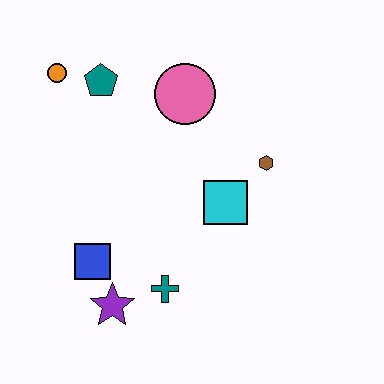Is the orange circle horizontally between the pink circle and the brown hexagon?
No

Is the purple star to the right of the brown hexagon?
No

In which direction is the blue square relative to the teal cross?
The blue square is to the left of the teal cross.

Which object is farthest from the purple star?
The orange circle is farthest from the purple star.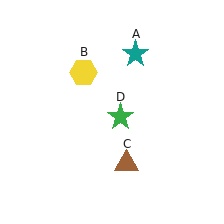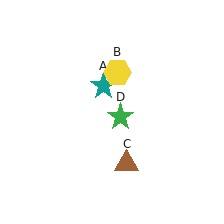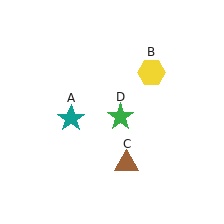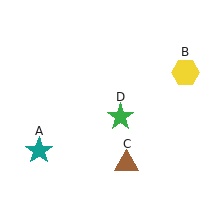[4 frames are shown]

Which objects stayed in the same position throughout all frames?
Brown triangle (object C) and green star (object D) remained stationary.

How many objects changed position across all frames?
2 objects changed position: teal star (object A), yellow hexagon (object B).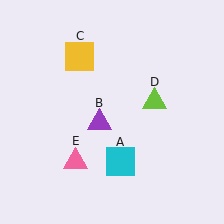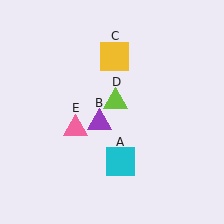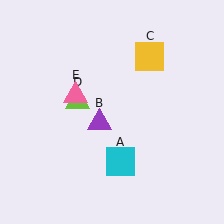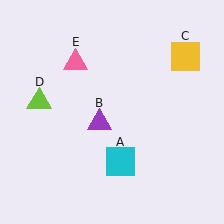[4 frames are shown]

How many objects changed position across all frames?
3 objects changed position: yellow square (object C), lime triangle (object D), pink triangle (object E).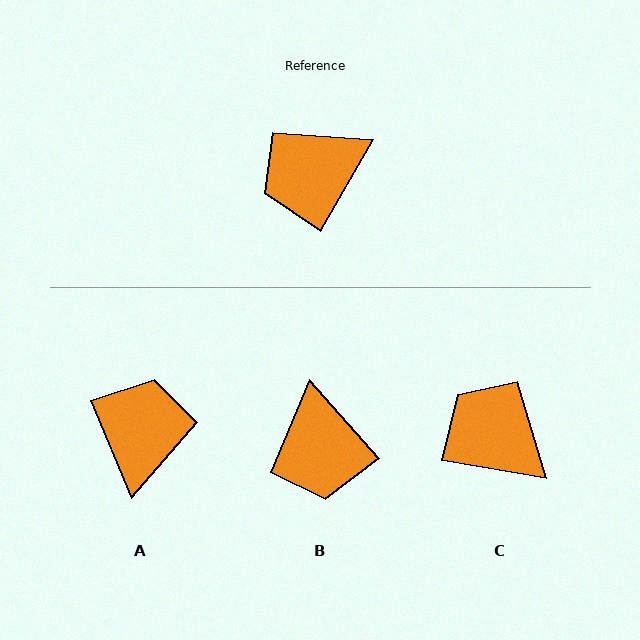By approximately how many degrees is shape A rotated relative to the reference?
Approximately 128 degrees clockwise.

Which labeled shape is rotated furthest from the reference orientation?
A, about 128 degrees away.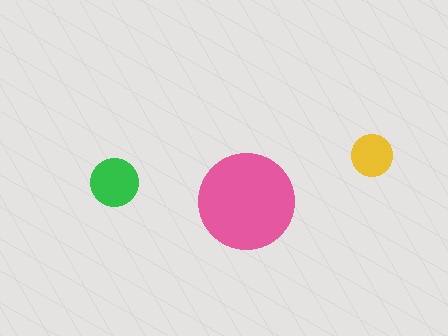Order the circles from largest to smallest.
the pink one, the green one, the yellow one.